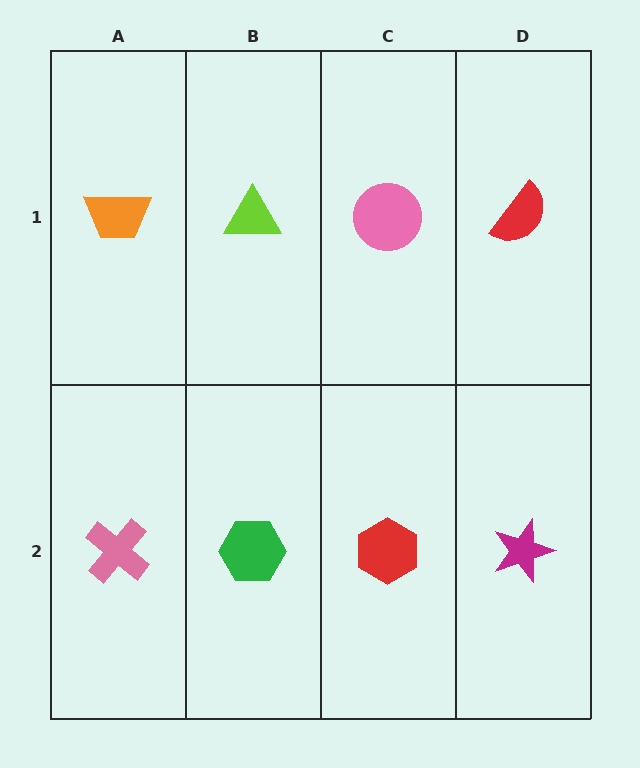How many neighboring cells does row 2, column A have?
2.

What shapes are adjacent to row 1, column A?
A pink cross (row 2, column A), a lime triangle (row 1, column B).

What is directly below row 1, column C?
A red hexagon.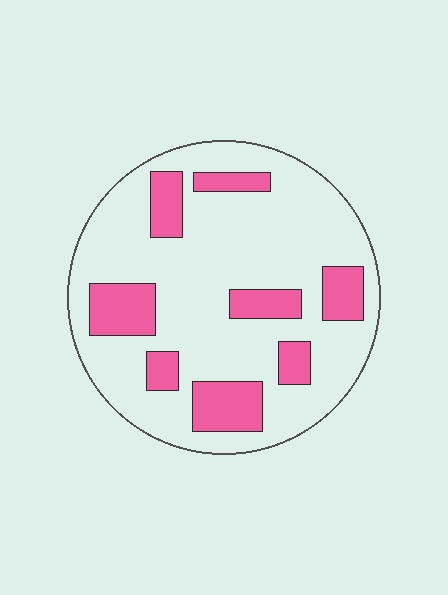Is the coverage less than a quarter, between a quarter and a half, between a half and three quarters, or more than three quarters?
Less than a quarter.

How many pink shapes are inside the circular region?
8.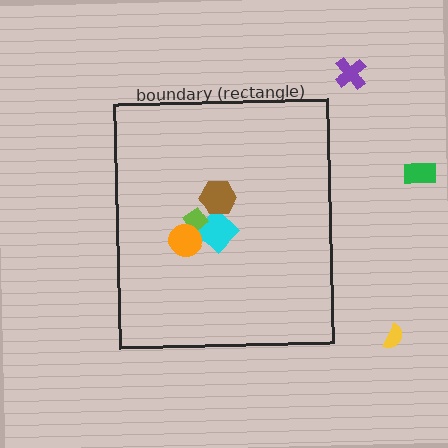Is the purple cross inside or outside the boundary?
Outside.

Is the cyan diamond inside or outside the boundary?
Inside.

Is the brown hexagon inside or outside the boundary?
Inside.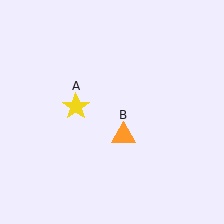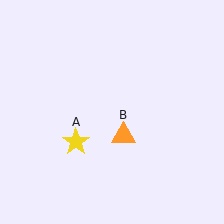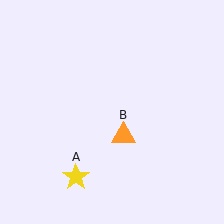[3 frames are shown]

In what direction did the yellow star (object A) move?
The yellow star (object A) moved down.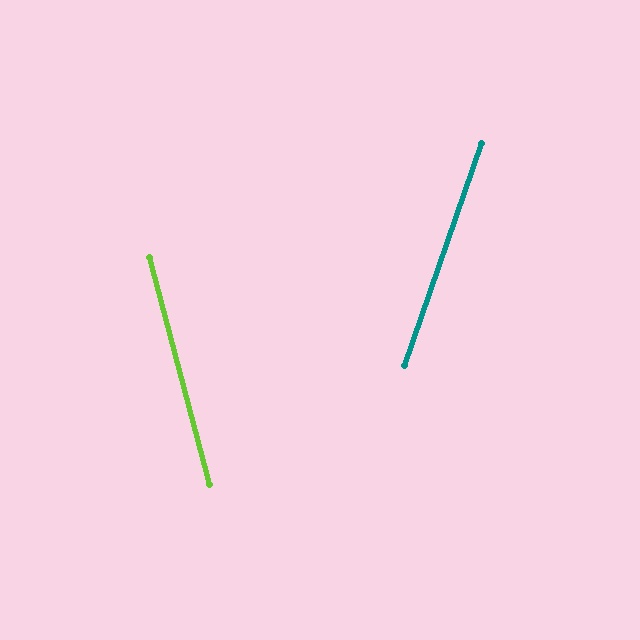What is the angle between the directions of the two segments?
Approximately 34 degrees.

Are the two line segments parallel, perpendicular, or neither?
Neither parallel nor perpendicular — they differ by about 34°.